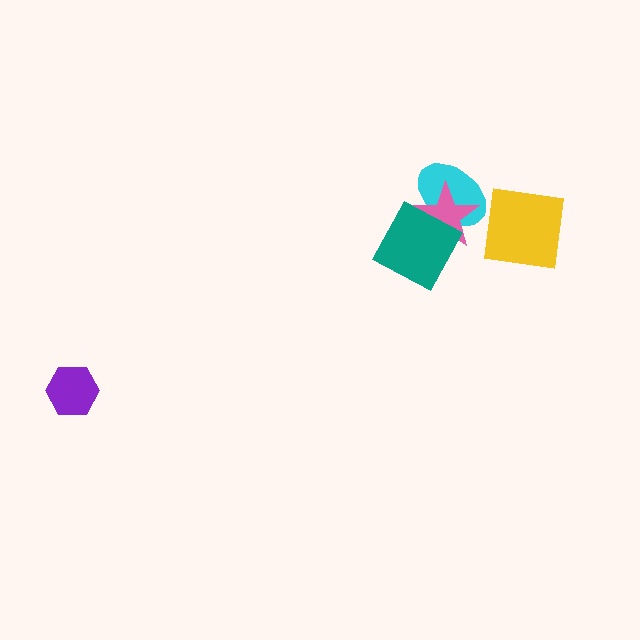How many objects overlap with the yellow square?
0 objects overlap with the yellow square.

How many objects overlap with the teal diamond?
2 objects overlap with the teal diamond.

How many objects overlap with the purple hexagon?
0 objects overlap with the purple hexagon.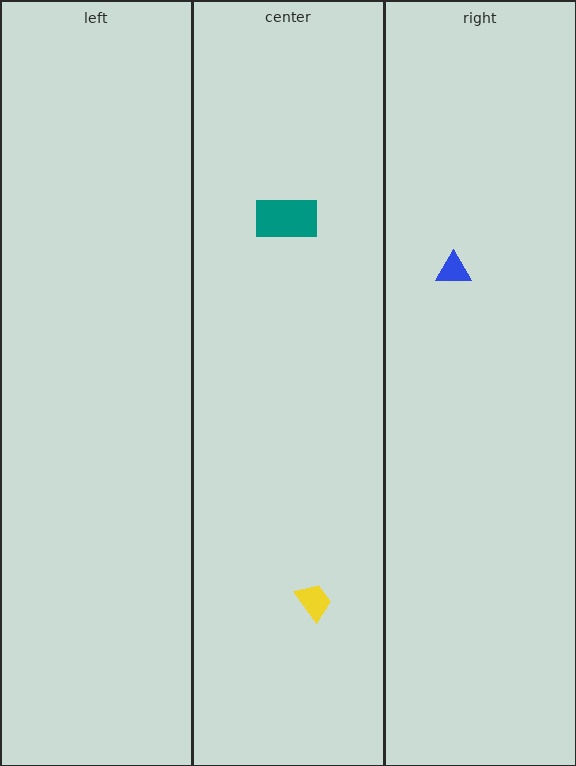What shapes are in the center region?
The teal rectangle, the yellow trapezoid.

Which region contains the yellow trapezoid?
The center region.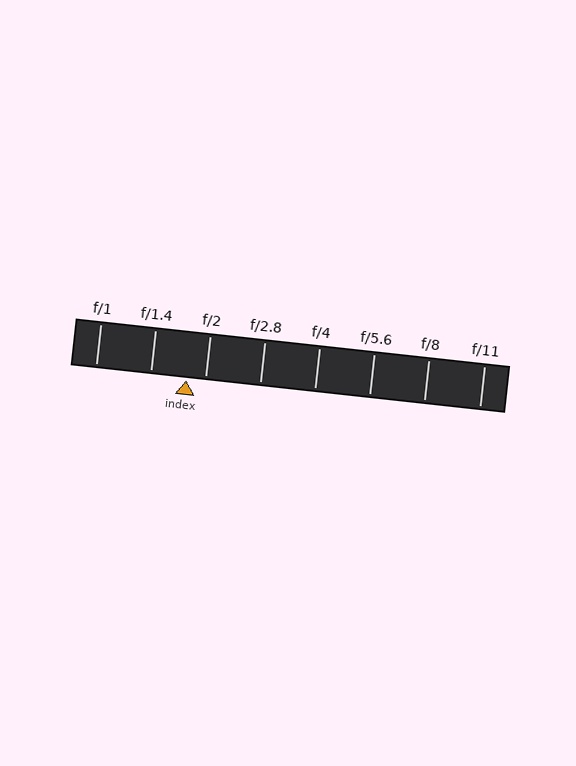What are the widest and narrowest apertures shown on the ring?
The widest aperture shown is f/1 and the narrowest is f/11.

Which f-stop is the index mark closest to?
The index mark is closest to f/2.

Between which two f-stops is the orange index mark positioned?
The index mark is between f/1.4 and f/2.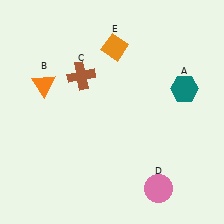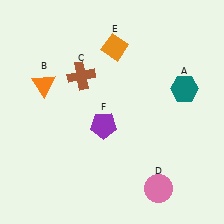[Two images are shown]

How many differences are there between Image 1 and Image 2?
There is 1 difference between the two images.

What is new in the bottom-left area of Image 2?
A purple pentagon (F) was added in the bottom-left area of Image 2.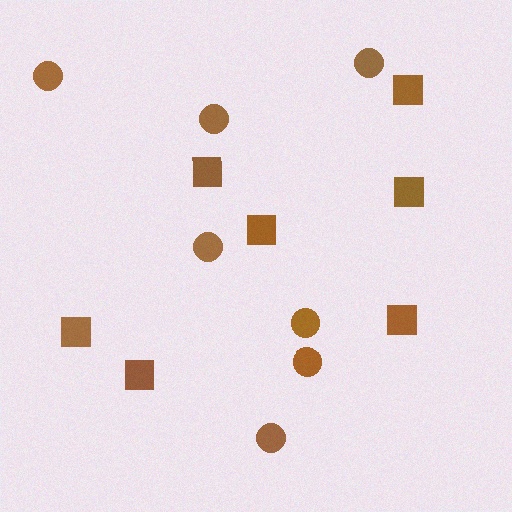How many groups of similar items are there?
There are 2 groups: one group of squares (7) and one group of circles (7).